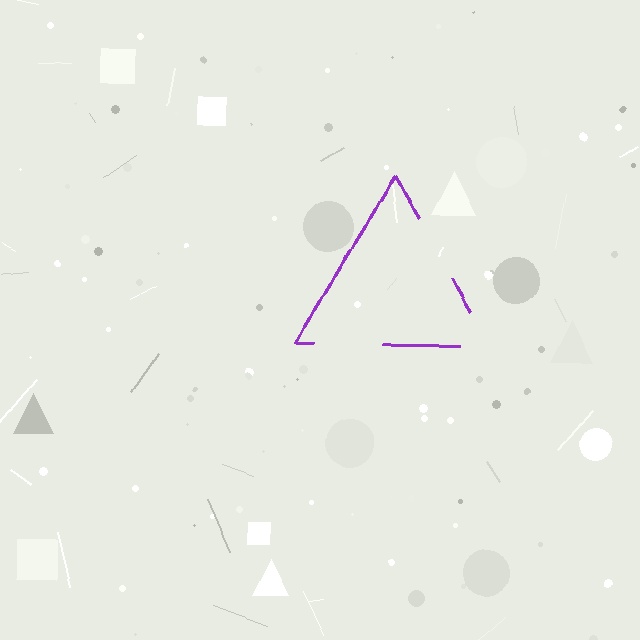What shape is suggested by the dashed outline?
The dashed outline suggests a triangle.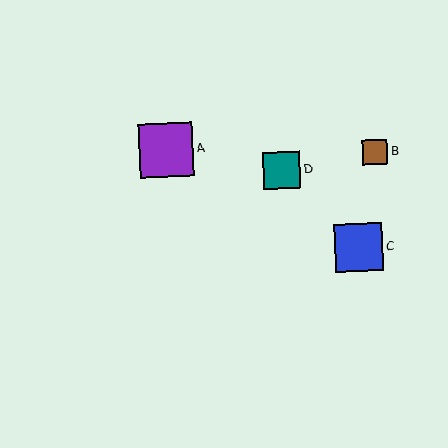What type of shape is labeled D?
Shape D is a teal square.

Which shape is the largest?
The purple square (labeled A) is the largest.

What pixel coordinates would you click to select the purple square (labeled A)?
Click at (166, 150) to select the purple square A.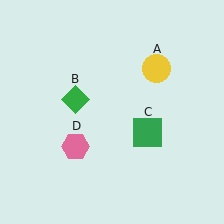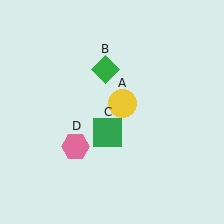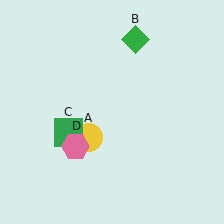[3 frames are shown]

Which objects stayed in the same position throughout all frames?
Pink hexagon (object D) remained stationary.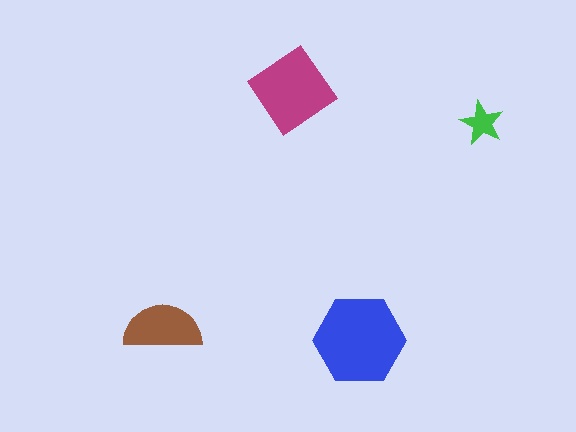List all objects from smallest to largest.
The green star, the brown semicircle, the magenta diamond, the blue hexagon.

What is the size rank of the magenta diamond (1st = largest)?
2nd.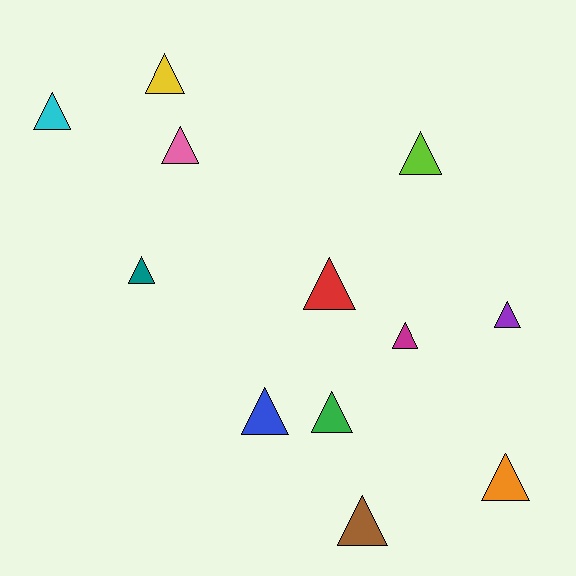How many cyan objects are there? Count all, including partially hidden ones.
There is 1 cyan object.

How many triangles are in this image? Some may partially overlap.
There are 12 triangles.